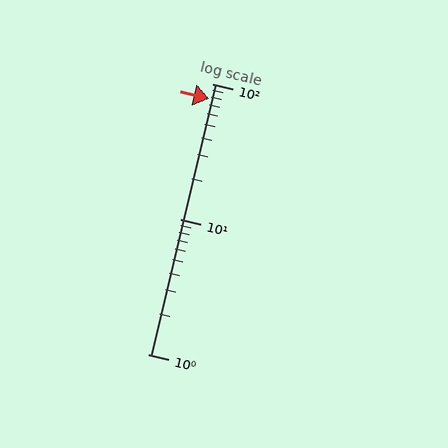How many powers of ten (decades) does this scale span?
The scale spans 2 decades, from 1 to 100.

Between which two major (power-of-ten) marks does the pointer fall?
The pointer is between 10 and 100.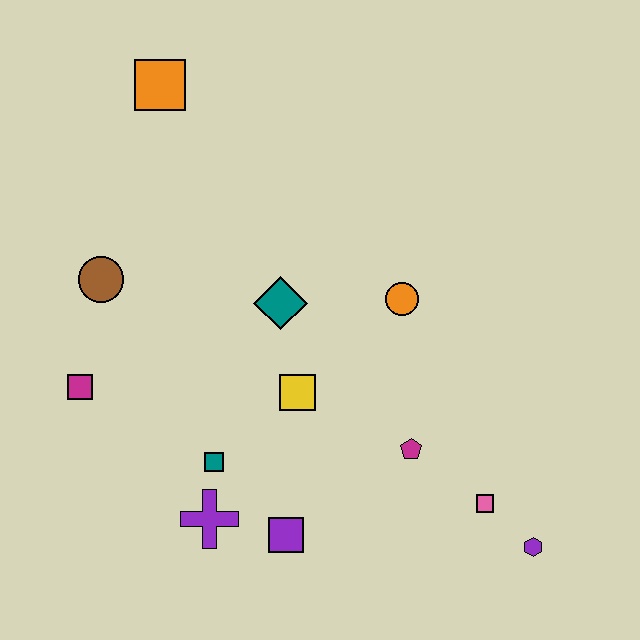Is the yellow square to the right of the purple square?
Yes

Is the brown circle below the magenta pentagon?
No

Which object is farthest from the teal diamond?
The purple hexagon is farthest from the teal diamond.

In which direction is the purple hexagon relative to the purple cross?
The purple hexagon is to the right of the purple cross.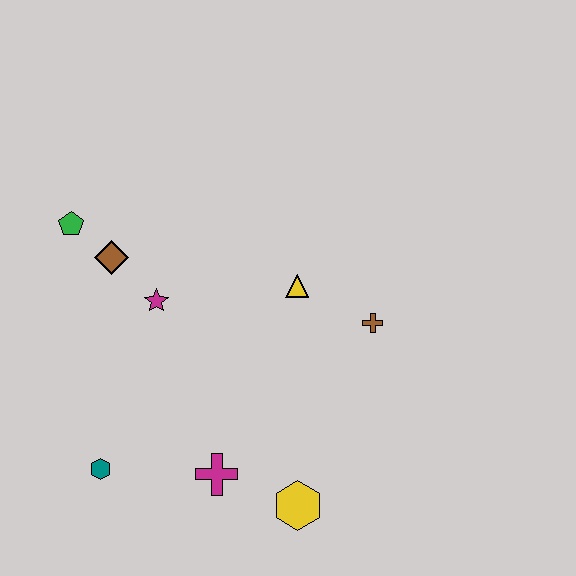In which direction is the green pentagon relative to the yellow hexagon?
The green pentagon is above the yellow hexagon.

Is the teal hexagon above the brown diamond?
No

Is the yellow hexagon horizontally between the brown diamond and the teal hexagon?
No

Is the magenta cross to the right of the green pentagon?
Yes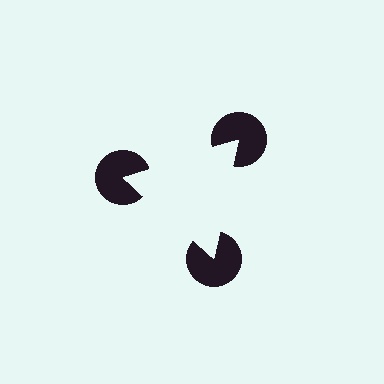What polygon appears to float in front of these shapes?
An illusory triangle — its edges are inferred from the aligned wedge cuts in the pac-man discs, not physically drawn.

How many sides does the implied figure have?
3 sides.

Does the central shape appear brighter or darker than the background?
It typically appears slightly brighter than the background, even though no actual brightness change is drawn.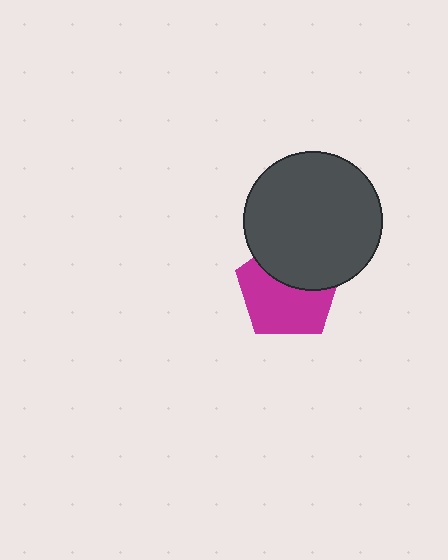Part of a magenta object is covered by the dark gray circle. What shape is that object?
It is a pentagon.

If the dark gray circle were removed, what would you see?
You would see the complete magenta pentagon.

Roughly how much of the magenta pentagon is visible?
About half of it is visible (roughly 59%).